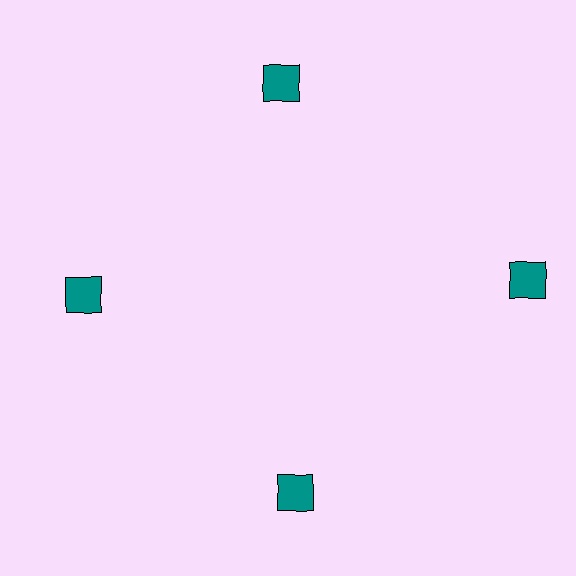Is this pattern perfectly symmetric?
No. The 4 teal squares are arranged in a ring, but one element near the 3 o'clock position is pushed outward from the center, breaking the 4-fold rotational symmetry.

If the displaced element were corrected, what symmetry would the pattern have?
It would have 4-fold rotational symmetry — the pattern would map onto itself every 90 degrees.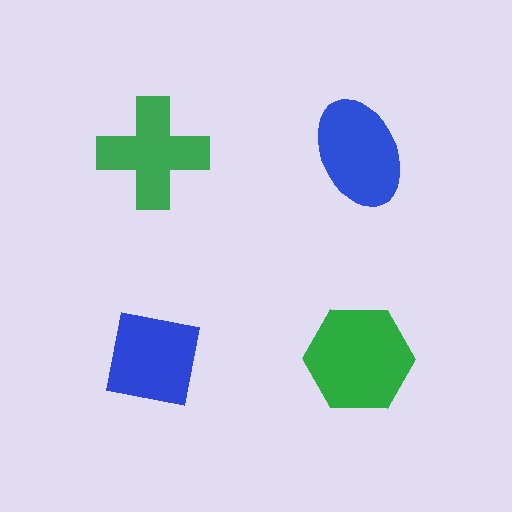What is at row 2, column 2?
A green hexagon.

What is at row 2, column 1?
A blue square.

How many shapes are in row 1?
2 shapes.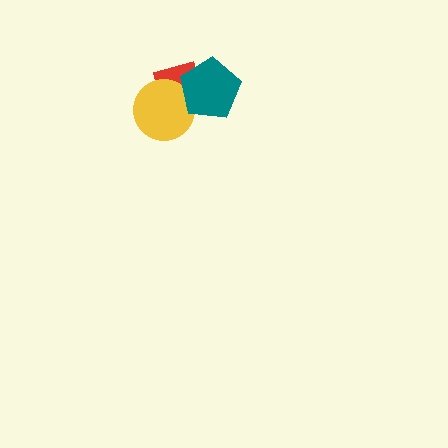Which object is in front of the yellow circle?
The teal pentagon is in front of the yellow circle.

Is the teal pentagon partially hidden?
No, no other shape covers it.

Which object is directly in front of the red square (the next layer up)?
The yellow circle is directly in front of the red square.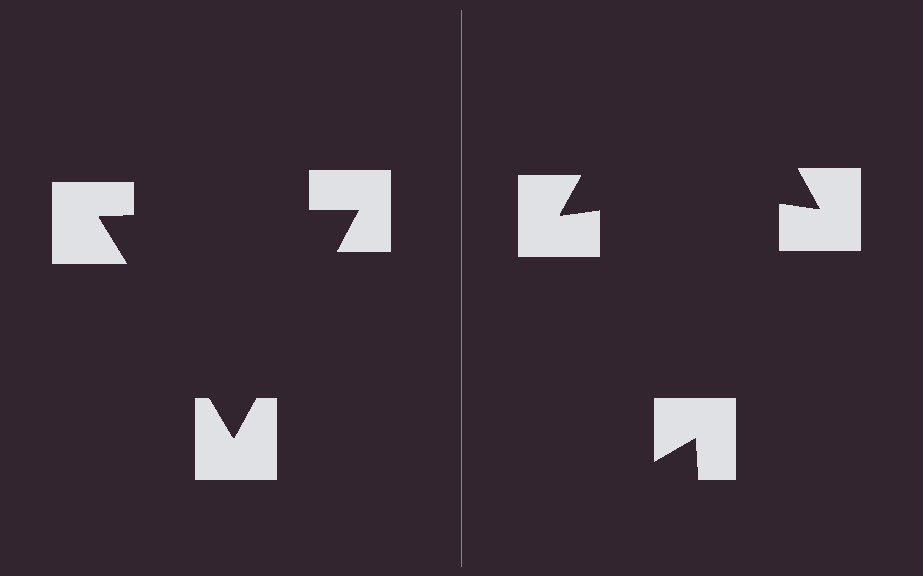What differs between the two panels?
The notched squares are positioned identically on both sides; only the wedge orientations differ. On the left they align to a triangle; on the right they are misaligned.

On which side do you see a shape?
An illusory triangle appears on the left side. On the right side the wedge cuts are rotated, so no coherent shape forms.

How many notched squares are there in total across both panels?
6 — 3 on each side.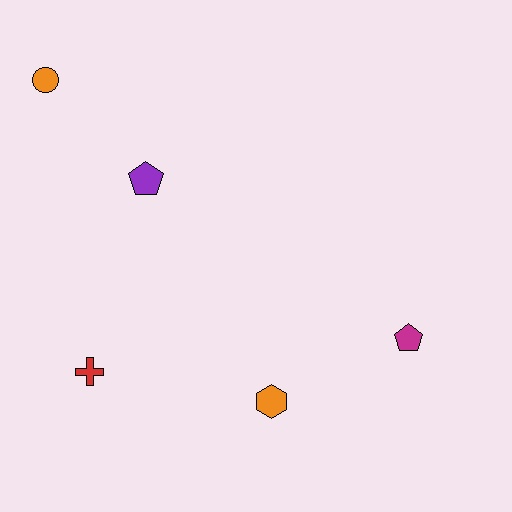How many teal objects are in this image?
There are no teal objects.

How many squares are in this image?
There are no squares.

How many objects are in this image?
There are 5 objects.